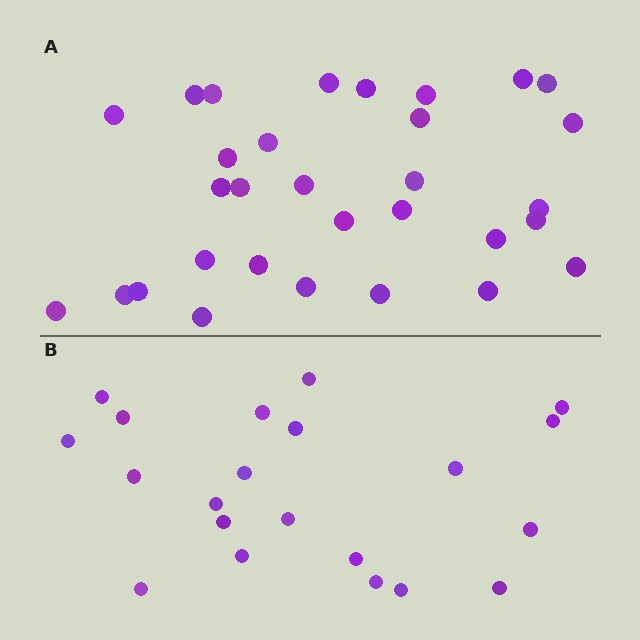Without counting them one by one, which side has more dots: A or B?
Region A (the top region) has more dots.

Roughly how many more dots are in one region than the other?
Region A has roughly 10 or so more dots than region B.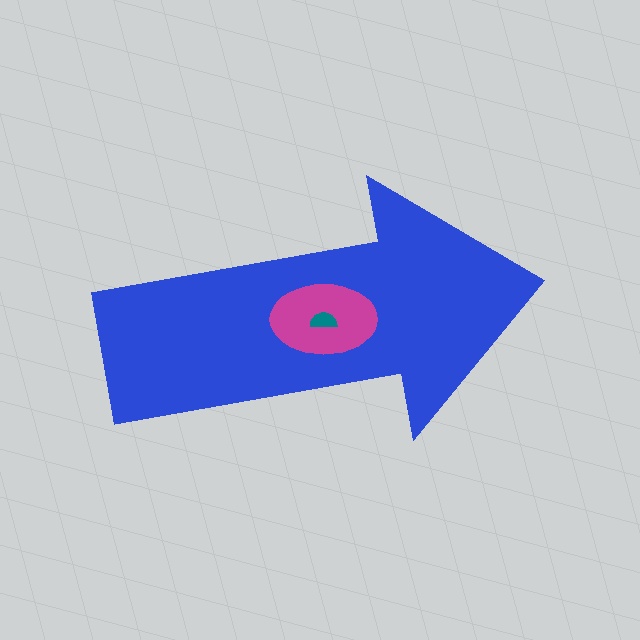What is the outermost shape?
The blue arrow.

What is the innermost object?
The teal semicircle.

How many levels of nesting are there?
3.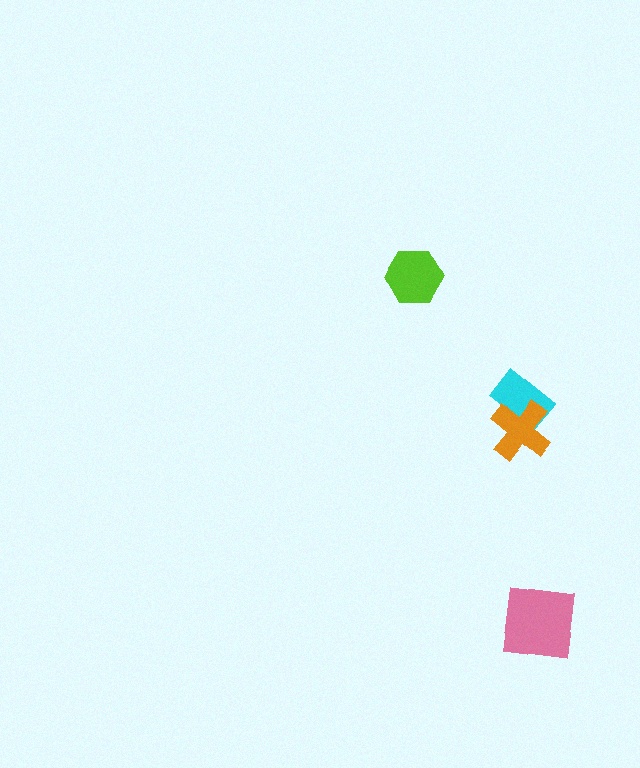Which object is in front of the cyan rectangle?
The orange cross is in front of the cyan rectangle.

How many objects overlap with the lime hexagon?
0 objects overlap with the lime hexagon.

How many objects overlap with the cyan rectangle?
1 object overlaps with the cyan rectangle.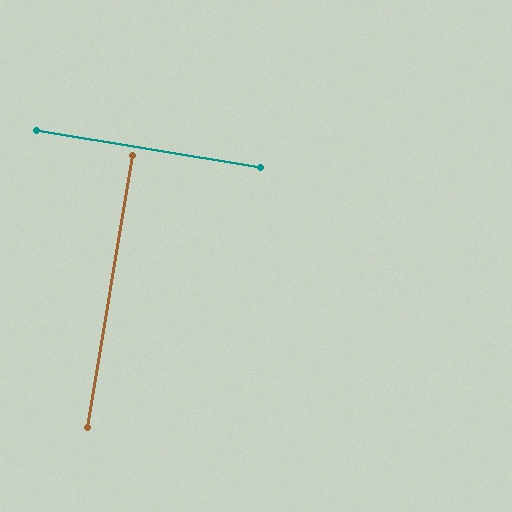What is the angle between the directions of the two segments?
Approximately 90 degrees.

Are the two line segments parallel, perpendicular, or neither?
Perpendicular — they meet at approximately 90°.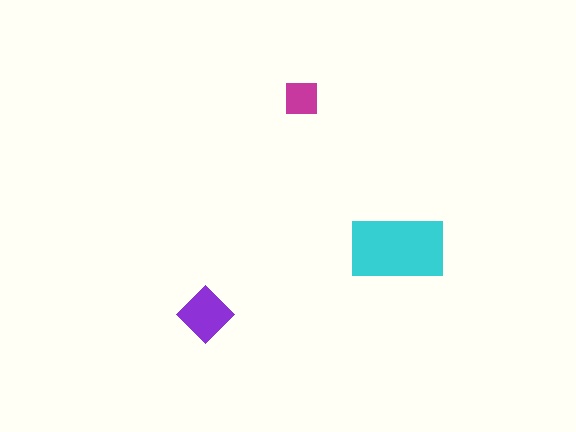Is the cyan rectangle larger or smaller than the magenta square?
Larger.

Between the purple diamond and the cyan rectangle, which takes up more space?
The cyan rectangle.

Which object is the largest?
The cyan rectangle.